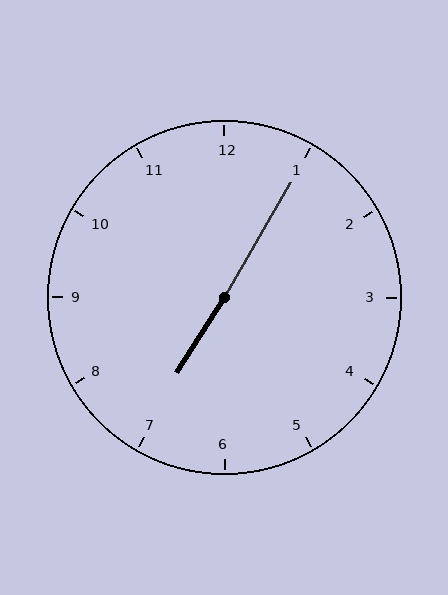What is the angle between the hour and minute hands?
Approximately 178 degrees.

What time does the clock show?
7:05.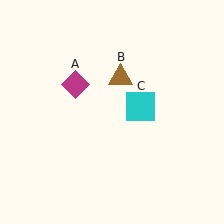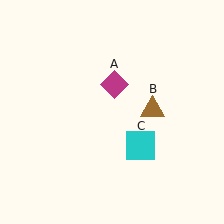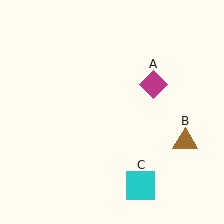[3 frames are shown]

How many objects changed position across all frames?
3 objects changed position: magenta diamond (object A), brown triangle (object B), cyan square (object C).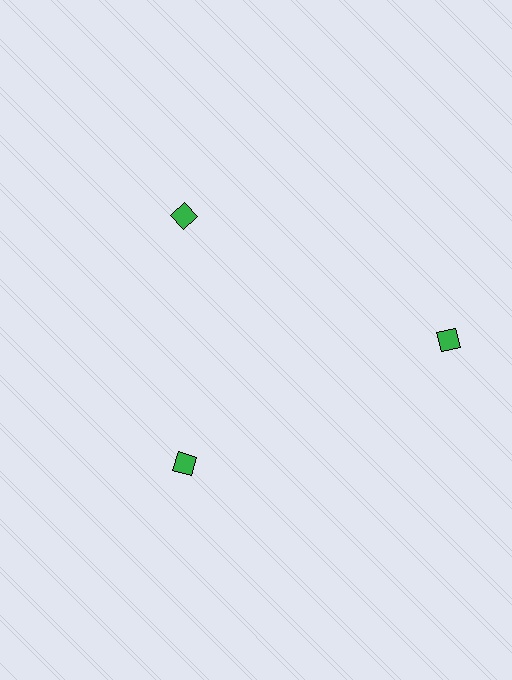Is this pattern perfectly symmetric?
No. The 3 green diamonds are arranged in a ring, but one element near the 3 o'clock position is pushed outward from the center, breaking the 3-fold rotational symmetry.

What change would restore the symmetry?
The symmetry would be restored by moving it inward, back onto the ring so that all 3 diamonds sit at equal angles and equal distance from the center.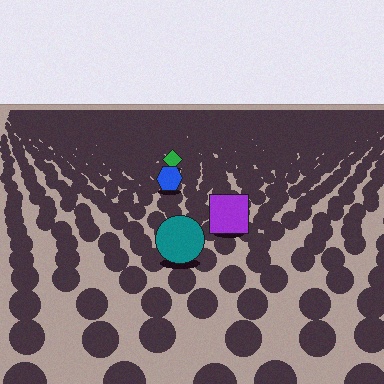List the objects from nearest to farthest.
From nearest to farthest: the teal circle, the purple square, the blue hexagon, the green diamond.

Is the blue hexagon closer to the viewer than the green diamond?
Yes. The blue hexagon is closer — you can tell from the texture gradient: the ground texture is coarser near it.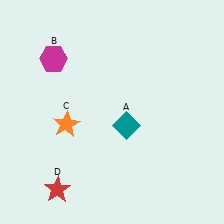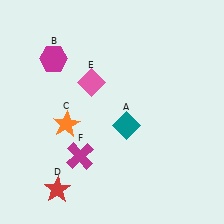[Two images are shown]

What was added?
A pink diamond (E), a magenta cross (F) were added in Image 2.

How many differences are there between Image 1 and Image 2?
There are 2 differences between the two images.